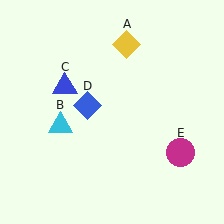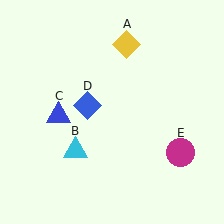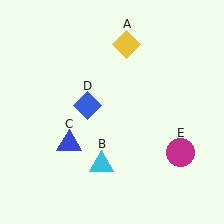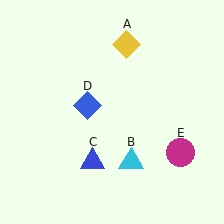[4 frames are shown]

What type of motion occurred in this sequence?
The cyan triangle (object B), blue triangle (object C) rotated counterclockwise around the center of the scene.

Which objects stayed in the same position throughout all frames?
Yellow diamond (object A) and blue diamond (object D) and magenta circle (object E) remained stationary.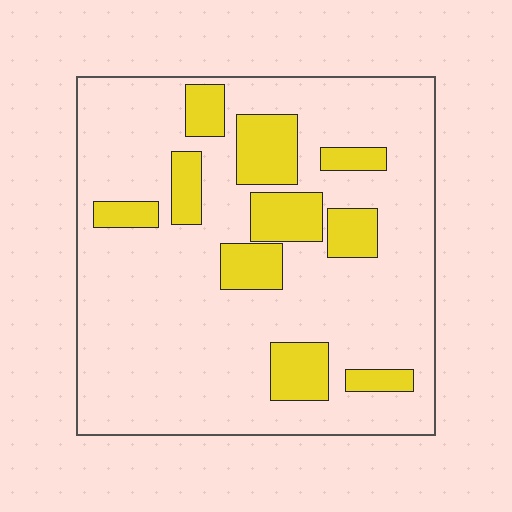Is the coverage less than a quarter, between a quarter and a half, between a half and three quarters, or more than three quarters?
Less than a quarter.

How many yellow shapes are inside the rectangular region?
10.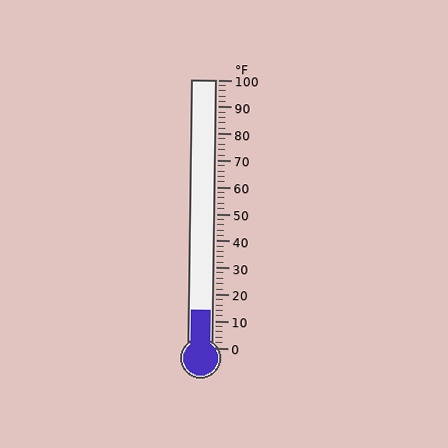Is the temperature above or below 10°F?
The temperature is above 10°F.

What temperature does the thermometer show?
The thermometer shows approximately 14°F.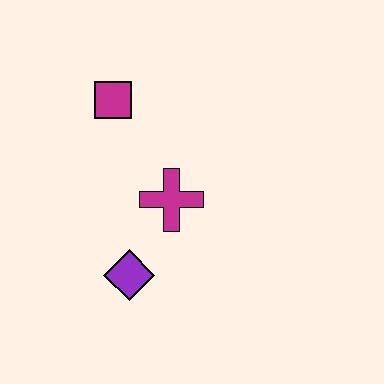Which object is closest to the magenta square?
The magenta cross is closest to the magenta square.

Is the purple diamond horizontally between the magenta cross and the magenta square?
Yes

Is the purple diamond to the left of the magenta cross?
Yes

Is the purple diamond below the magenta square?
Yes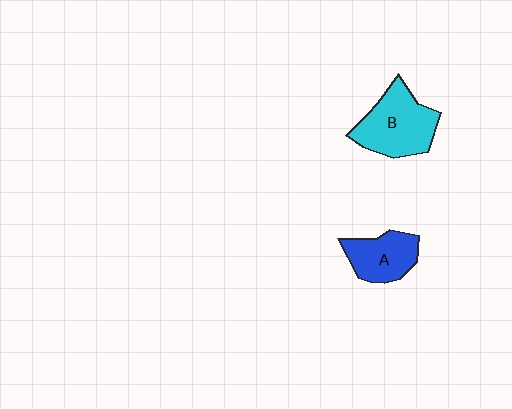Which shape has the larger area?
Shape B (cyan).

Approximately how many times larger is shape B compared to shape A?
Approximately 1.4 times.